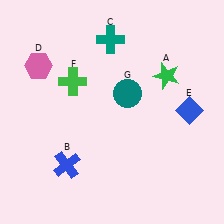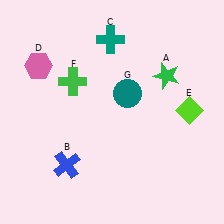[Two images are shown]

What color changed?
The diamond (E) changed from blue in Image 1 to lime in Image 2.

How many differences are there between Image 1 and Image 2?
There is 1 difference between the two images.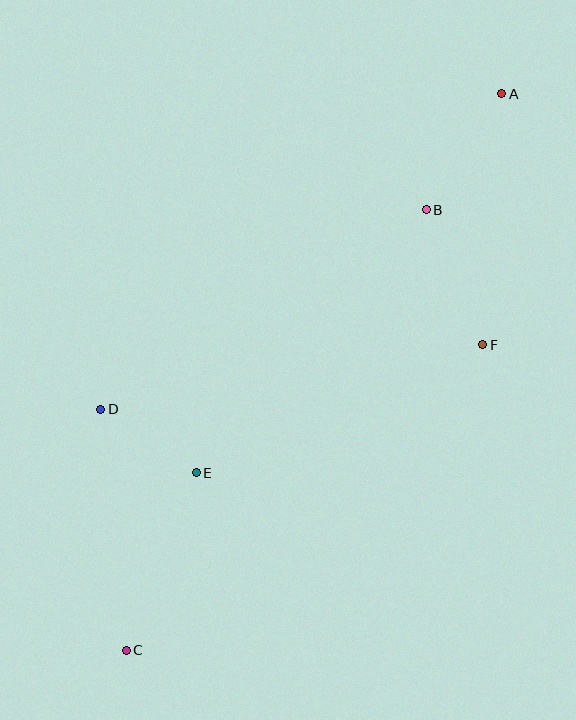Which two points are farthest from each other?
Points A and C are farthest from each other.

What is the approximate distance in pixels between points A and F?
The distance between A and F is approximately 251 pixels.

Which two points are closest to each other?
Points D and E are closest to each other.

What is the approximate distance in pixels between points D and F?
The distance between D and F is approximately 387 pixels.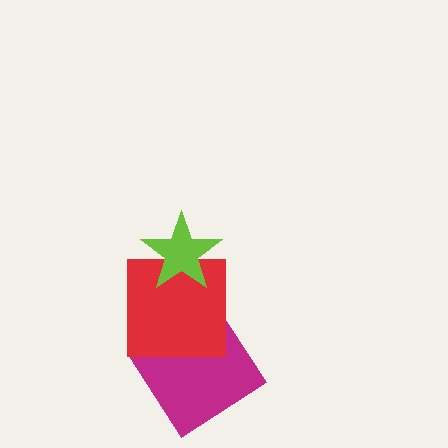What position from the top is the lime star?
The lime star is 1st from the top.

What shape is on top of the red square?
The lime star is on top of the red square.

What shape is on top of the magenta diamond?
The red square is on top of the magenta diamond.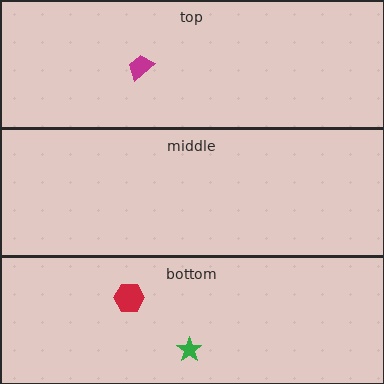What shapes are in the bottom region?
The green star, the red hexagon.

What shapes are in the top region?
The magenta trapezoid.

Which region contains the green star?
The bottom region.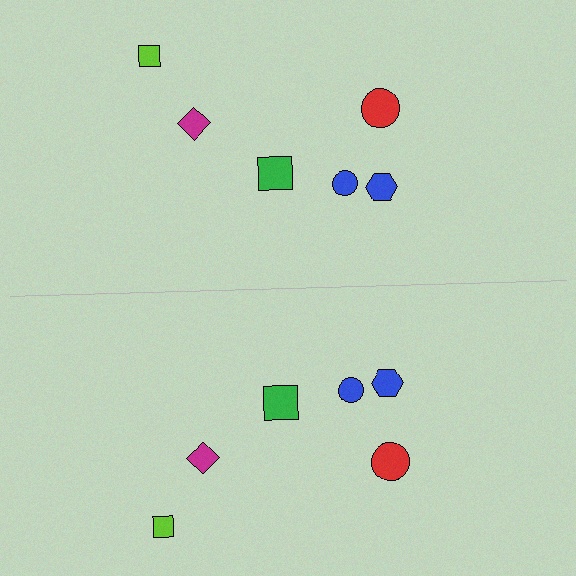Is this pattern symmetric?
Yes, this pattern has bilateral (reflection) symmetry.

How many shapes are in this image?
There are 12 shapes in this image.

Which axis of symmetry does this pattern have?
The pattern has a horizontal axis of symmetry running through the center of the image.